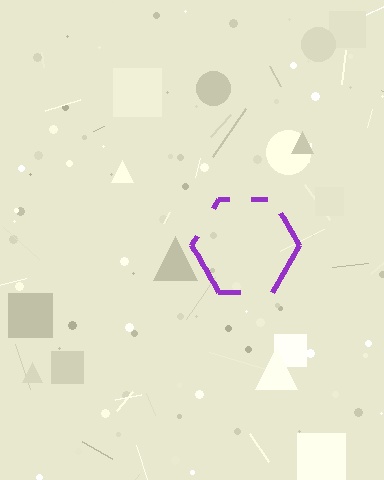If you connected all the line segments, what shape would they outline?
They would outline a hexagon.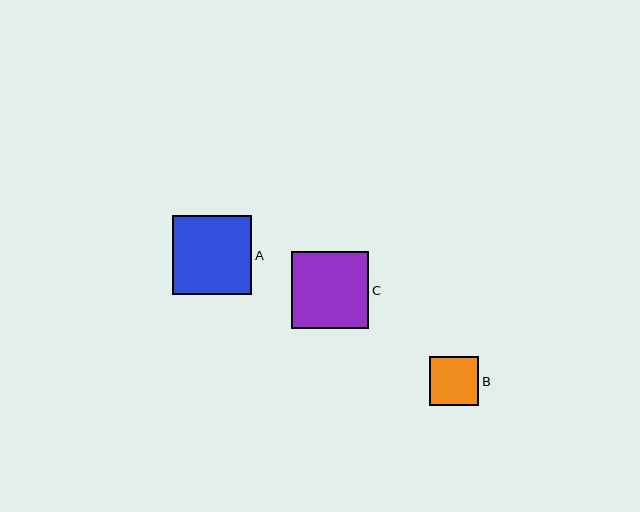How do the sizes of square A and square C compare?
Square A and square C are approximately the same size.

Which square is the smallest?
Square B is the smallest with a size of approximately 49 pixels.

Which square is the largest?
Square A is the largest with a size of approximately 79 pixels.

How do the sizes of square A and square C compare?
Square A and square C are approximately the same size.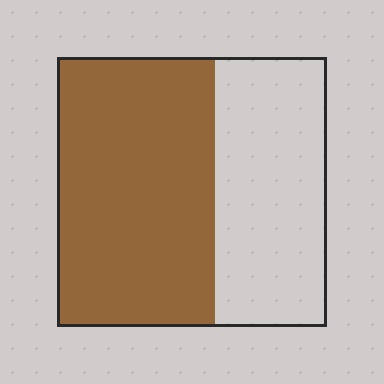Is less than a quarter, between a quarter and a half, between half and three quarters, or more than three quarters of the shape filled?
Between half and three quarters.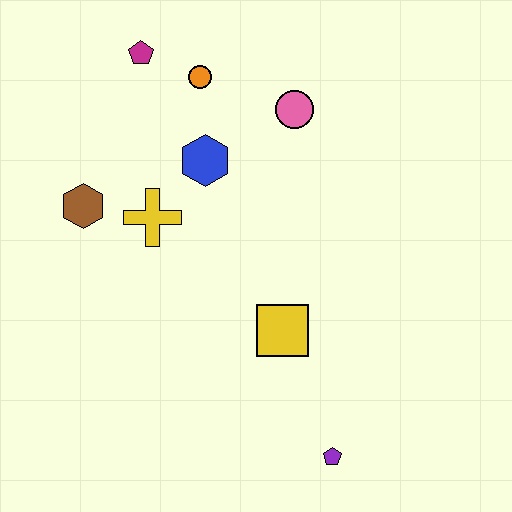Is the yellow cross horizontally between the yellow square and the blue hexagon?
No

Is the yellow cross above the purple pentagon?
Yes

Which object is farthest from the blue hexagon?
The purple pentagon is farthest from the blue hexagon.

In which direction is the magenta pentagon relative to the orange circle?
The magenta pentagon is to the left of the orange circle.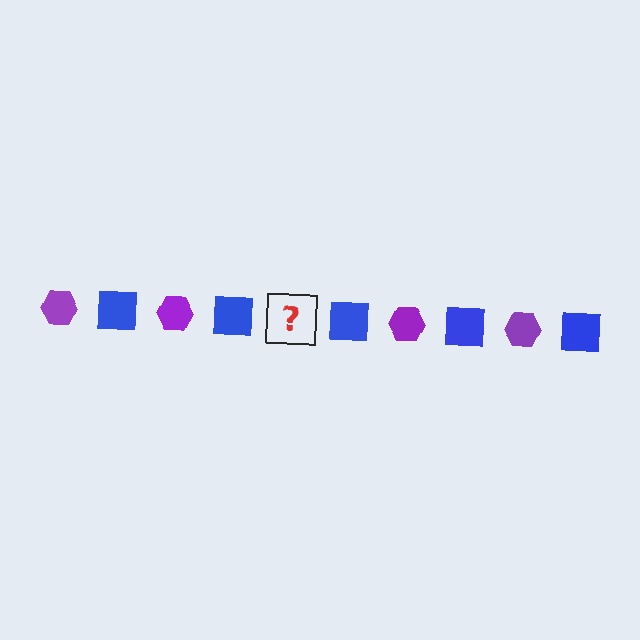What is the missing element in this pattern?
The missing element is a purple hexagon.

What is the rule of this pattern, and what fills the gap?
The rule is that the pattern alternates between purple hexagon and blue square. The gap should be filled with a purple hexagon.